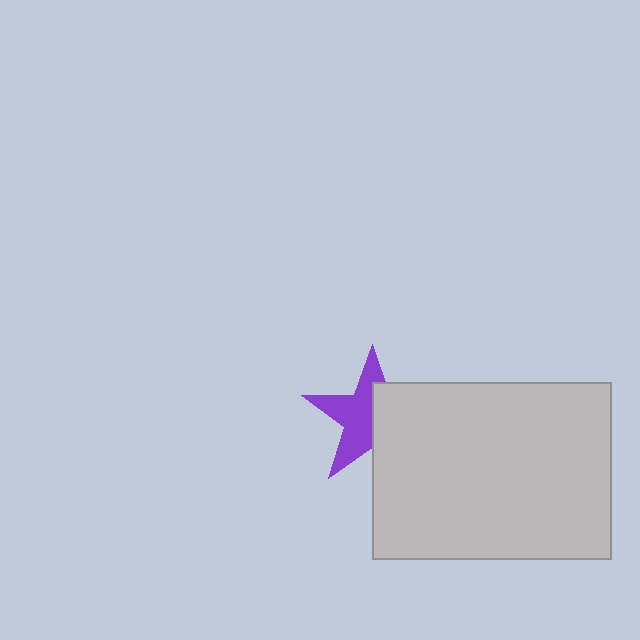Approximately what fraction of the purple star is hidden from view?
Roughly 47% of the purple star is hidden behind the light gray rectangle.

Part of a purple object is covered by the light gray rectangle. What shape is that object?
It is a star.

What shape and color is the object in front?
The object in front is a light gray rectangle.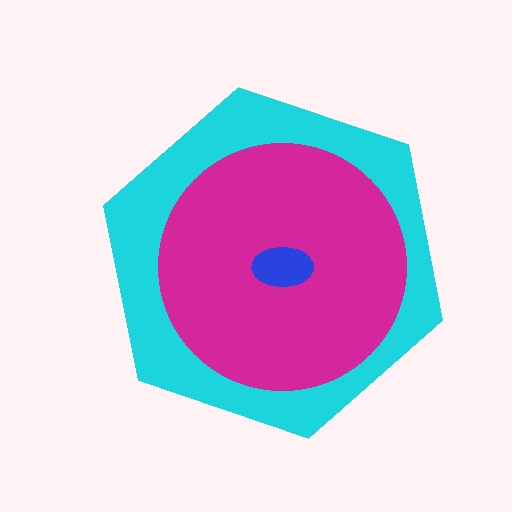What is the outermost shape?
The cyan hexagon.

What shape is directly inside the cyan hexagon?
The magenta circle.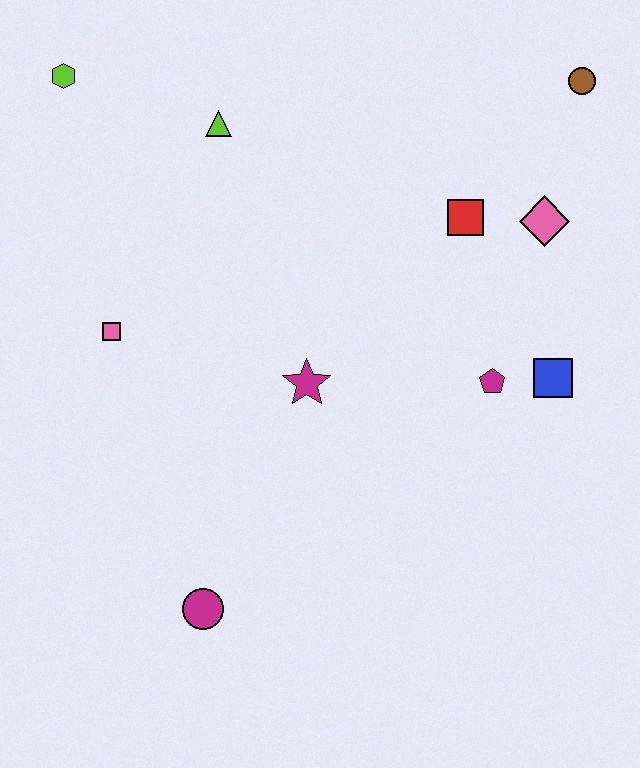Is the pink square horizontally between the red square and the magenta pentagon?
No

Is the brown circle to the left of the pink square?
No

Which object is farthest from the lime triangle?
The magenta circle is farthest from the lime triangle.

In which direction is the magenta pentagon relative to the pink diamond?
The magenta pentagon is below the pink diamond.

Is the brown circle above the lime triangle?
Yes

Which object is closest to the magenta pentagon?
The blue square is closest to the magenta pentagon.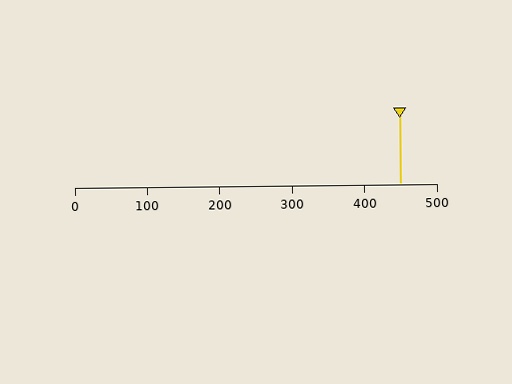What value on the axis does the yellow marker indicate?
The marker indicates approximately 450.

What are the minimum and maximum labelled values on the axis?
The axis runs from 0 to 500.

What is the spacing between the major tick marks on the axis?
The major ticks are spaced 100 apart.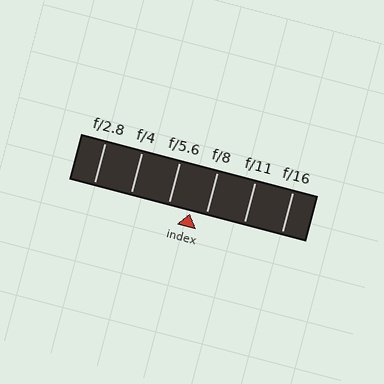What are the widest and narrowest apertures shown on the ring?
The widest aperture shown is f/2.8 and the narrowest is f/16.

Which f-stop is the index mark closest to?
The index mark is closest to f/8.